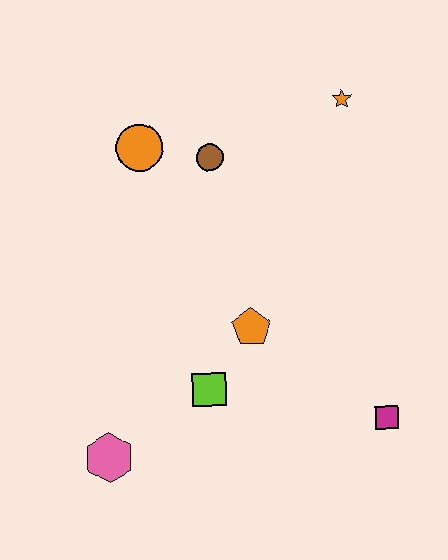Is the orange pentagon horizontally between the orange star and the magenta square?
No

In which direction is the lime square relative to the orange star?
The lime square is below the orange star.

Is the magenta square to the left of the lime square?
No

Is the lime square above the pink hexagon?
Yes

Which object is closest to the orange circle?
The brown circle is closest to the orange circle.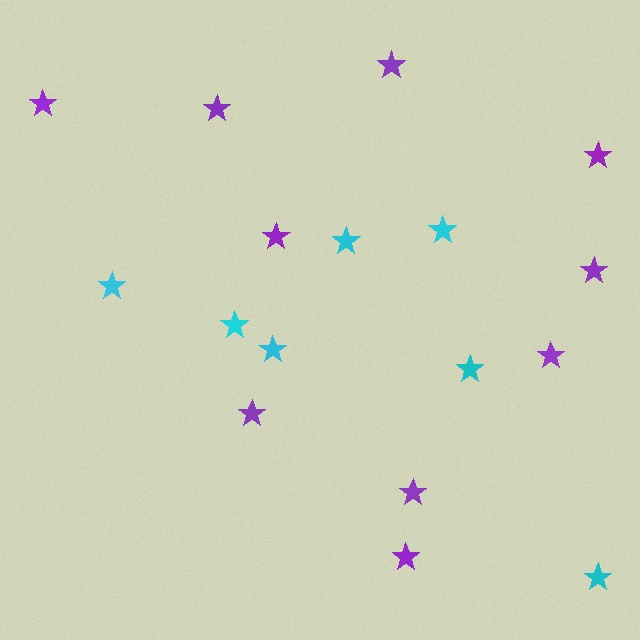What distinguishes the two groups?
There are 2 groups: one group of cyan stars (7) and one group of purple stars (10).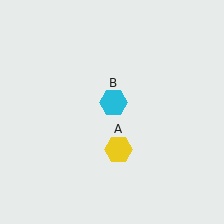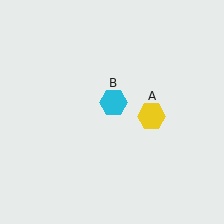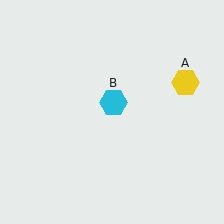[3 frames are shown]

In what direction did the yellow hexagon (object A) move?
The yellow hexagon (object A) moved up and to the right.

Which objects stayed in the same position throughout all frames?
Cyan hexagon (object B) remained stationary.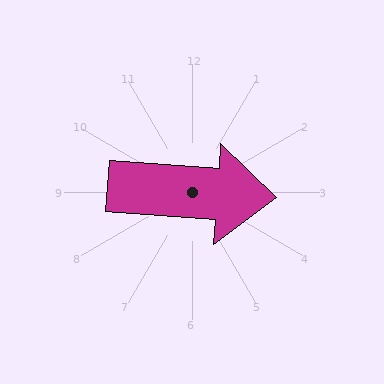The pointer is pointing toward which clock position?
Roughly 3 o'clock.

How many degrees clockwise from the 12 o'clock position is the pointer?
Approximately 94 degrees.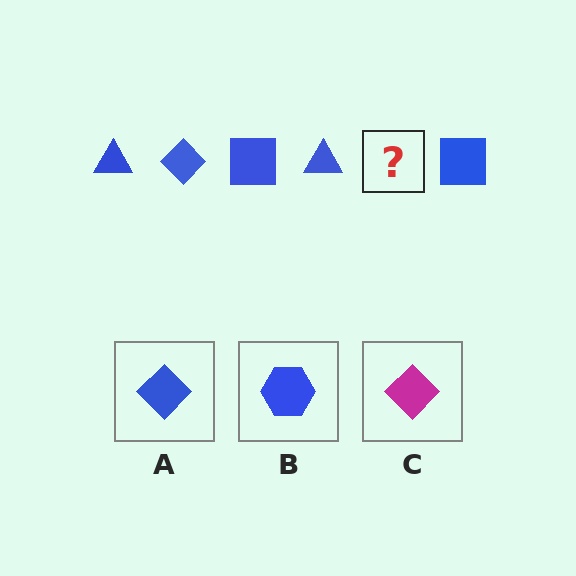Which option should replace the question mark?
Option A.